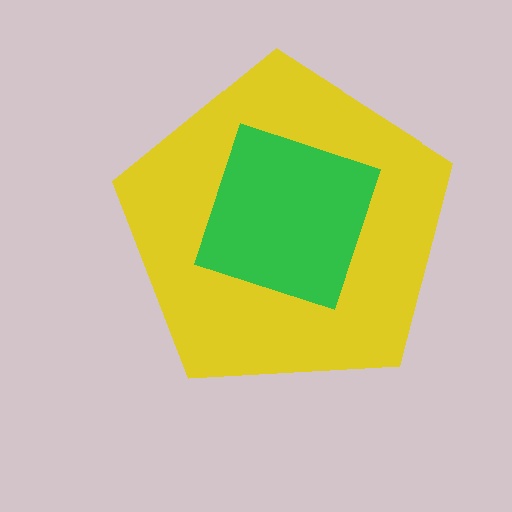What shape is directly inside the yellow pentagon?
The green diamond.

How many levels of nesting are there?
2.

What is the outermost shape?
The yellow pentagon.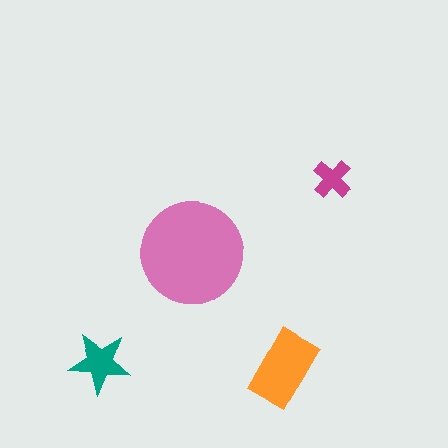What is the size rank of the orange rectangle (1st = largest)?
2nd.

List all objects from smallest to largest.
The magenta cross, the teal star, the orange rectangle, the pink circle.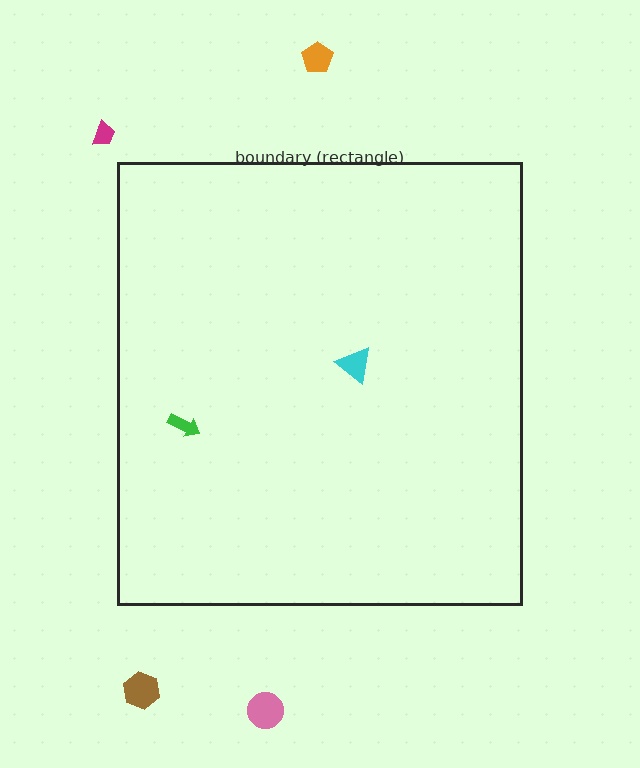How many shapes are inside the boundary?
2 inside, 4 outside.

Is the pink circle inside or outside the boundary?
Outside.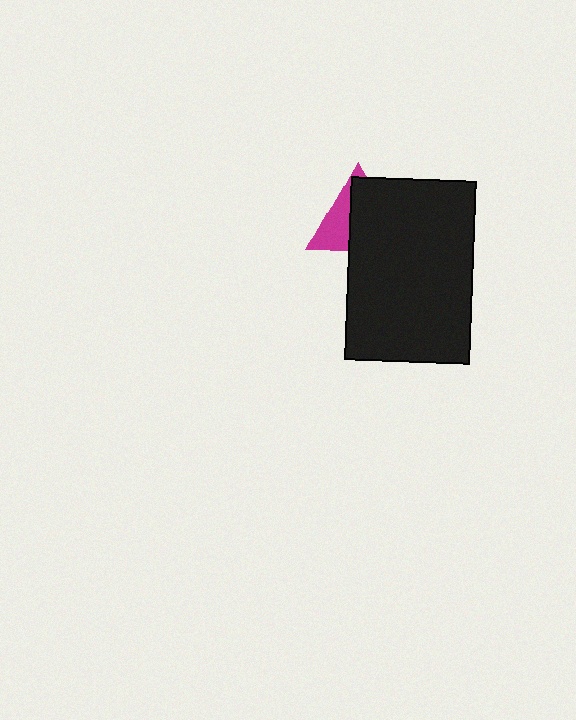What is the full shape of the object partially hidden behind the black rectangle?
The partially hidden object is a magenta triangle.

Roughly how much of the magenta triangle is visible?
A small part of it is visible (roughly 38%).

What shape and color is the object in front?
The object in front is a black rectangle.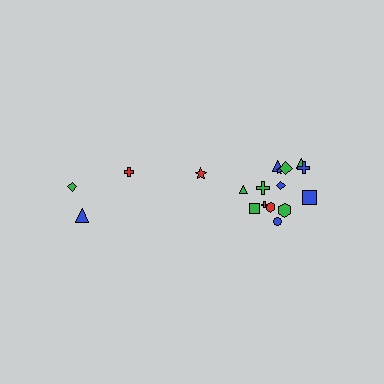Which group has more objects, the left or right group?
The right group.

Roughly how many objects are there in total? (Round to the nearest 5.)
Roughly 20 objects in total.